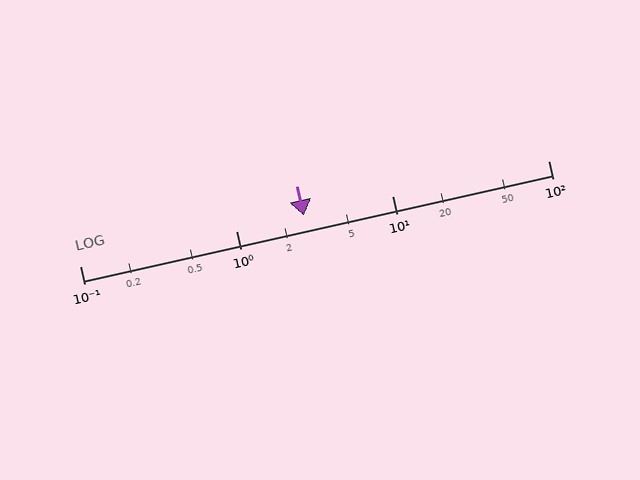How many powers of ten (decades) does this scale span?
The scale spans 3 decades, from 0.1 to 100.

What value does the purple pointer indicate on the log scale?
The pointer indicates approximately 2.7.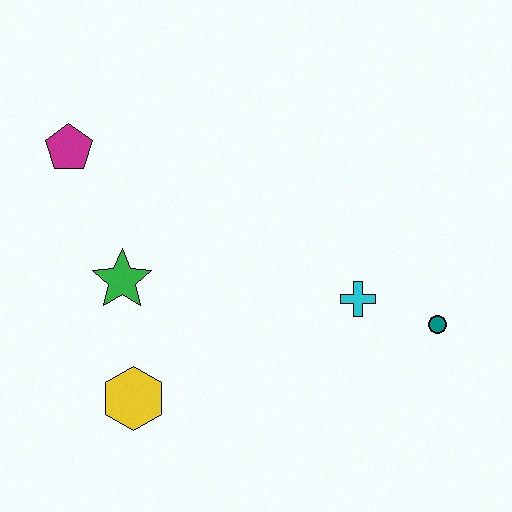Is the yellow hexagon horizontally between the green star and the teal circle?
Yes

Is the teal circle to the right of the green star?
Yes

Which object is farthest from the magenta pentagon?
The teal circle is farthest from the magenta pentagon.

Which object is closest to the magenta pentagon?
The green star is closest to the magenta pentagon.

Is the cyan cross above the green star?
No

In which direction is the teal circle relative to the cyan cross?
The teal circle is to the right of the cyan cross.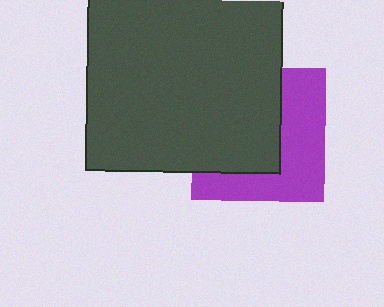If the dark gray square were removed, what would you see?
You would see the complete purple square.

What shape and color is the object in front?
The object in front is a dark gray square.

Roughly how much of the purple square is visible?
About half of it is visible (roughly 46%).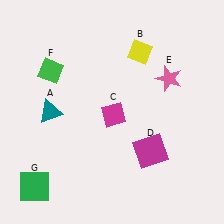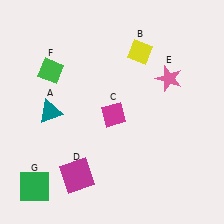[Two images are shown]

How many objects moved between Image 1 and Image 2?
1 object moved between the two images.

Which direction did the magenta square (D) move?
The magenta square (D) moved left.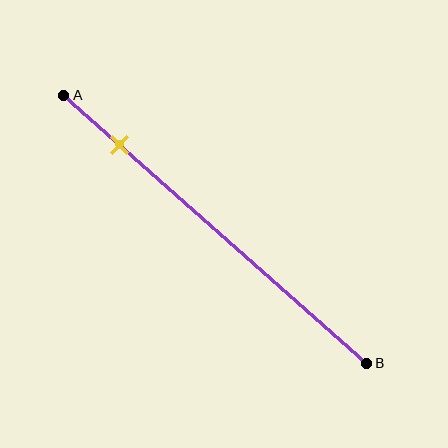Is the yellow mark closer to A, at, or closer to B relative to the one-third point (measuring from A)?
The yellow mark is closer to point A than the one-third point of segment AB.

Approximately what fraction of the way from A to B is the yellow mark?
The yellow mark is approximately 20% of the way from A to B.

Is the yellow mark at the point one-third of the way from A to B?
No, the mark is at about 20% from A, not at the 33% one-third point.